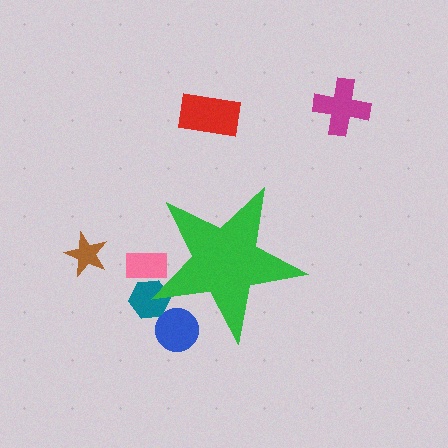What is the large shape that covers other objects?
A green star.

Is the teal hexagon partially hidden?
Yes, the teal hexagon is partially hidden behind the green star.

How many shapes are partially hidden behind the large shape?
3 shapes are partially hidden.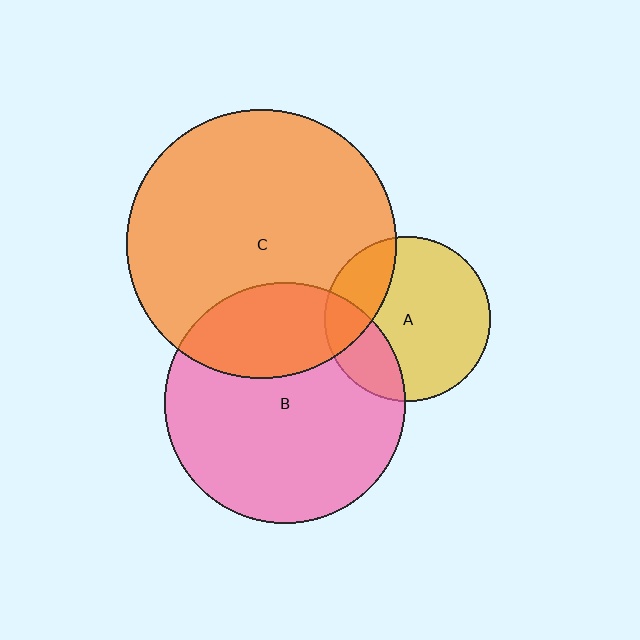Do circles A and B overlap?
Yes.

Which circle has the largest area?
Circle C (orange).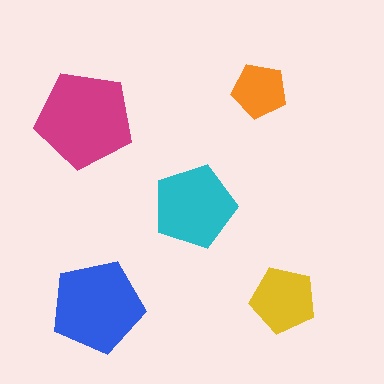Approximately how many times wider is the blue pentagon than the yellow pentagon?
About 1.5 times wider.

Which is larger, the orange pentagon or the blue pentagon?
The blue one.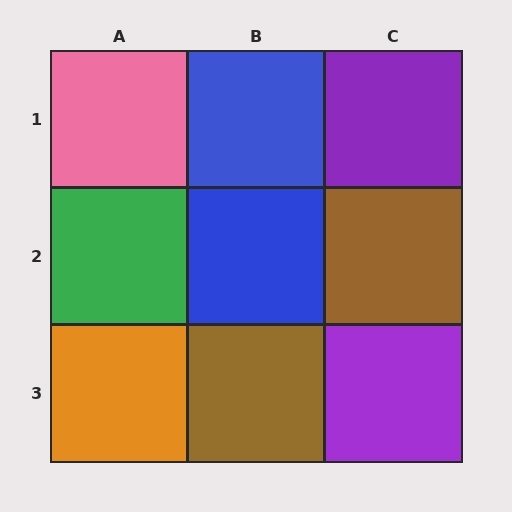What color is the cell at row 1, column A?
Pink.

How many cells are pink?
1 cell is pink.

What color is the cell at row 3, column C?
Purple.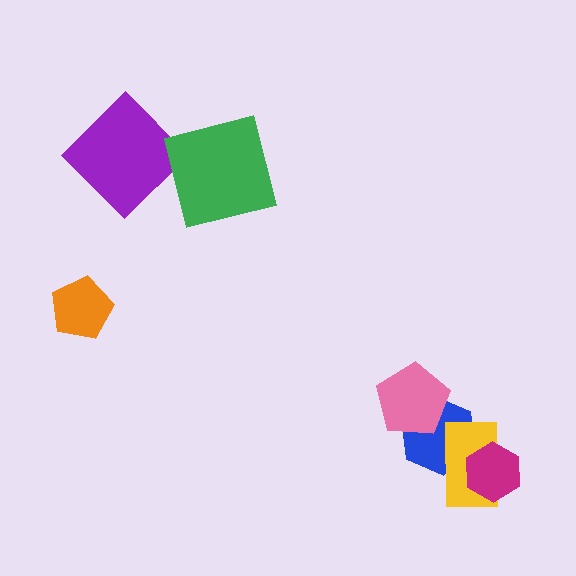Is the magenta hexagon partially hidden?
No, no other shape covers it.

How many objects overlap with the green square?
0 objects overlap with the green square.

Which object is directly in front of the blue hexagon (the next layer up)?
The pink pentagon is directly in front of the blue hexagon.